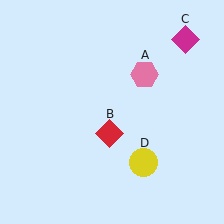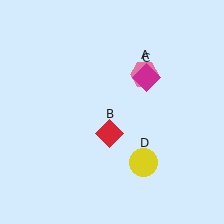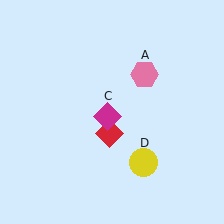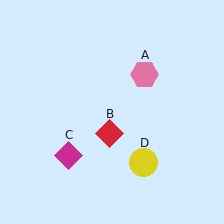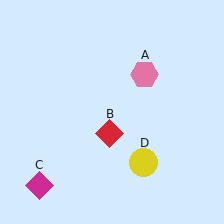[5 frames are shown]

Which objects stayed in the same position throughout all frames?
Pink hexagon (object A) and red diamond (object B) and yellow circle (object D) remained stationary.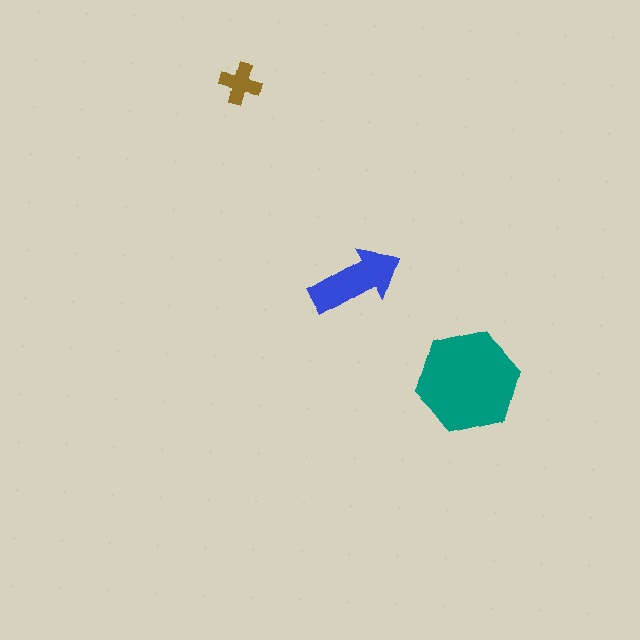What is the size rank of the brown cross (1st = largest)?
3rd.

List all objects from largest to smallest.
The teal hexagon, the blue arrow, the brown cross.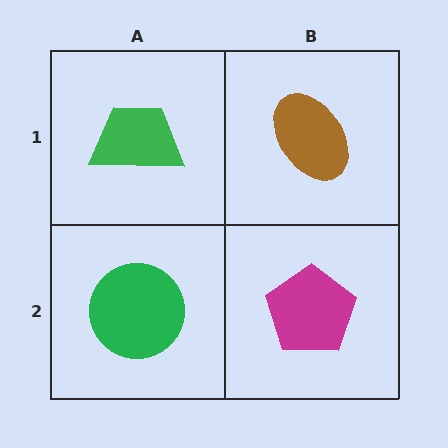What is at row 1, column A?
A green trapezoid.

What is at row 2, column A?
A green circle.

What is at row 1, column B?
A brown ellipse.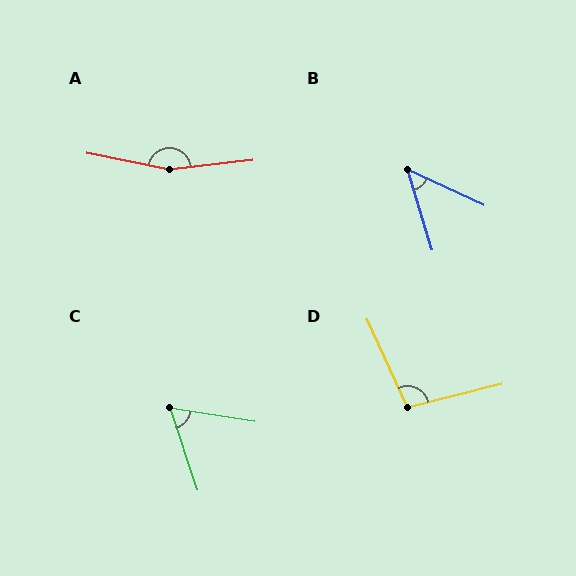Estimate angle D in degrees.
Approximately 101 degrees.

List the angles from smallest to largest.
B (48°), C (63°), D (101°), A (162°).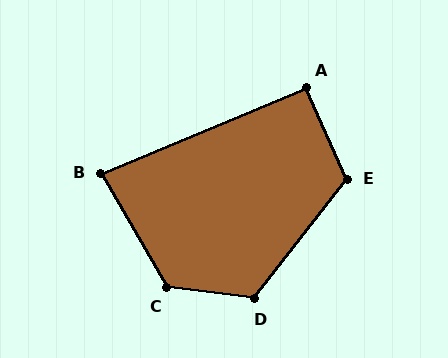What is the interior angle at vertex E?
Approximately 118 degrees (obtuse).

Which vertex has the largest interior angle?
C, at approximately 127 degrees.